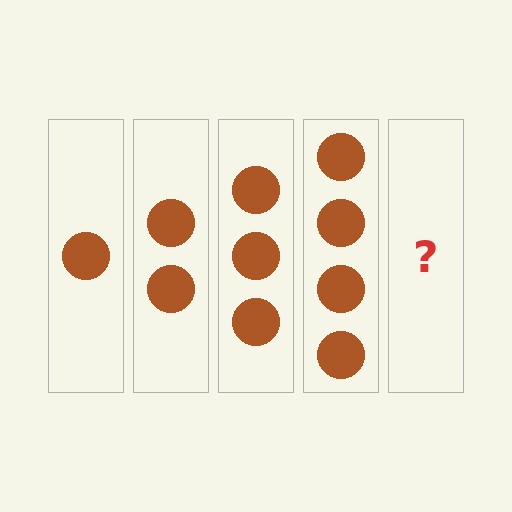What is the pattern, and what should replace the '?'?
The pattern is that each step adds one more circle. The '?' should be 5 circles.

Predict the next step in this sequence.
The next step is 5 circles.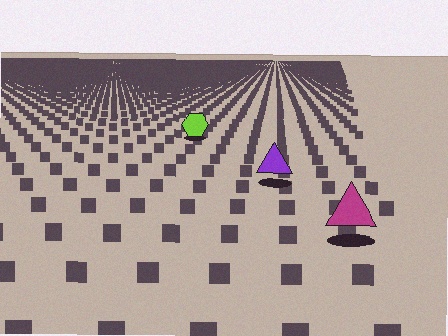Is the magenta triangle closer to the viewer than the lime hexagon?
Yes. The magenta triangle is closer — you can tell from the texture gradient: the ground texture is coarser near it.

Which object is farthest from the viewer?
The lime hexagon is farthest from the viewer. It appears smaller and the ground texture around it is denser.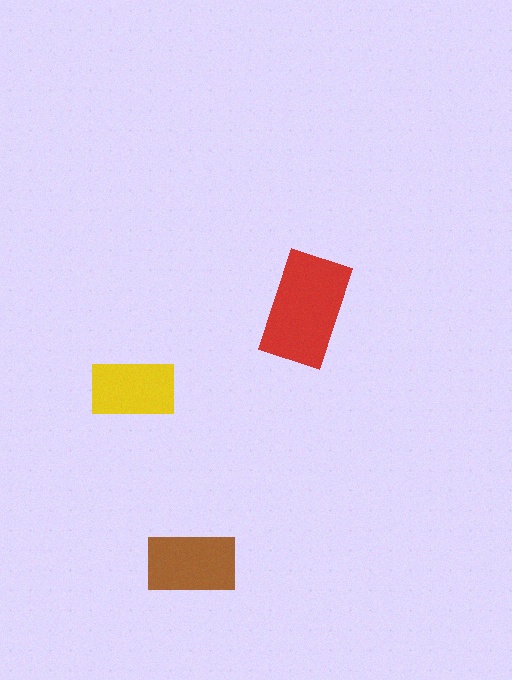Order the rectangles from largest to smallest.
the red one, the brown one, the yellow one.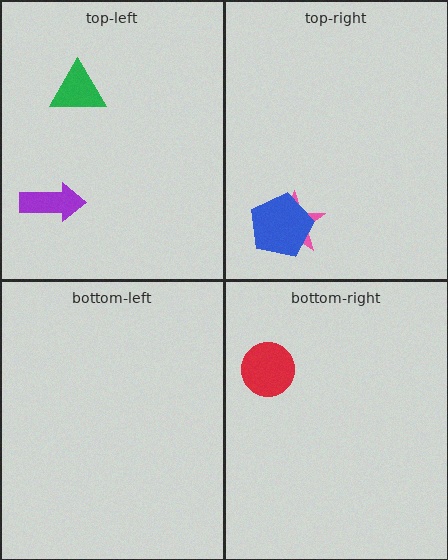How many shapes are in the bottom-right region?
1.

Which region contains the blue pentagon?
The top-right region.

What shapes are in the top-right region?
The pink star, the blue pentagon.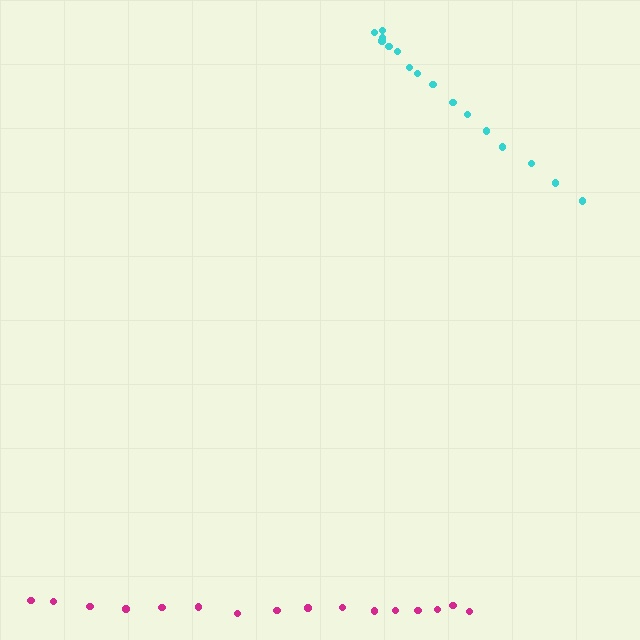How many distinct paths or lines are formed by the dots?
There are 2 distinct paths.